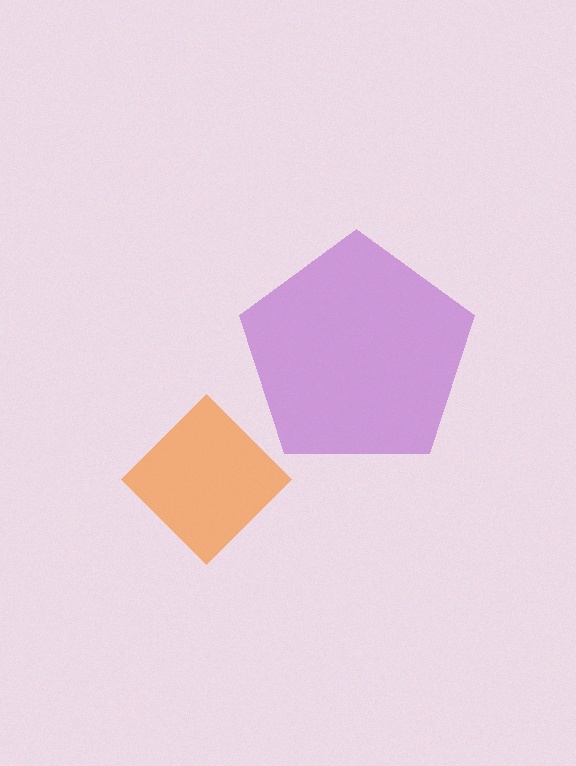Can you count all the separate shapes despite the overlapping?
Yes, there are 2 separate shapes.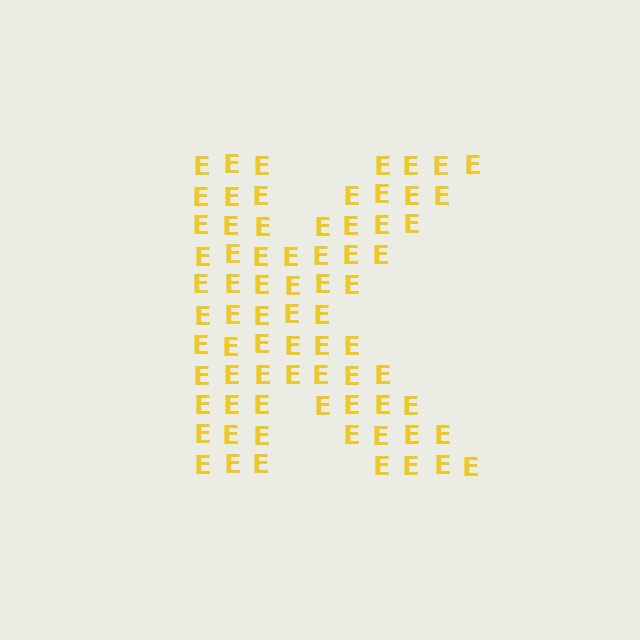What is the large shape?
The large shape is the letter K.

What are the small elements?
The small elements are letter E's.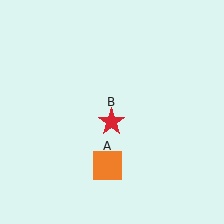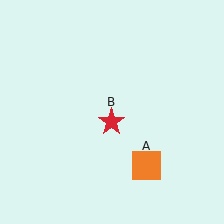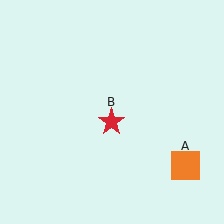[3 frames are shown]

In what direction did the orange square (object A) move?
The orange square (object A) moved right.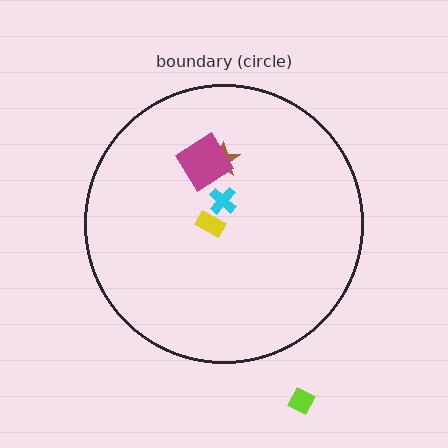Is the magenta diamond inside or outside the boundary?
Inside.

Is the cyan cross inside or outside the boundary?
Inside.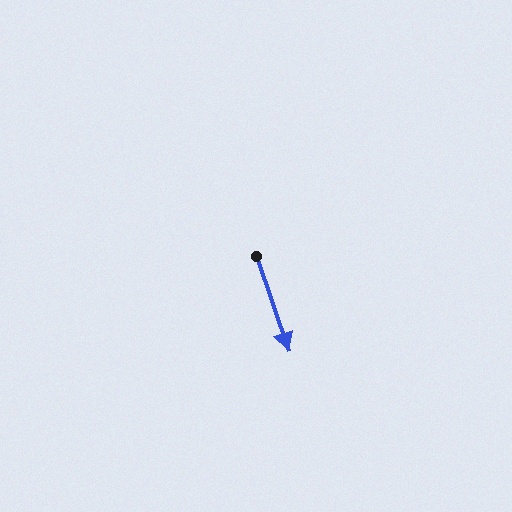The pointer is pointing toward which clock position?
Roughly 5 o'clock.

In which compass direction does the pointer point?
South.